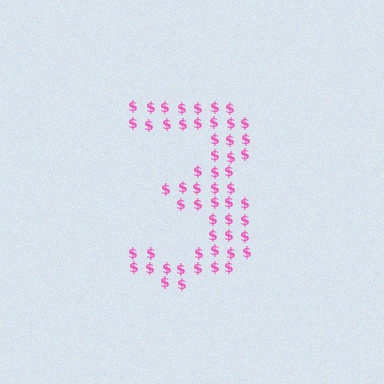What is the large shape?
The large shape is the digit 3.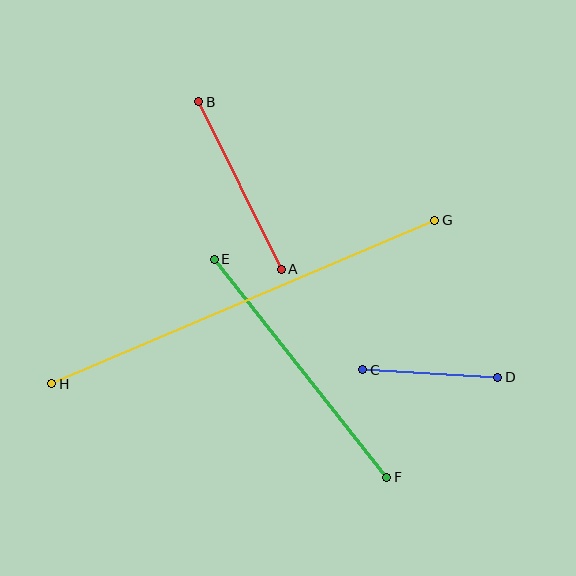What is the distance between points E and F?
The distance is approximately 278 pixels.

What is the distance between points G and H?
The distance is approximately 417 pixels.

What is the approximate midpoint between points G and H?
The midpoint is at approximately (243, 302) pixels.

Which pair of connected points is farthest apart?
Points G and H are farthest apart.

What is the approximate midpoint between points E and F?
The midpoint is at approximately (301, 368) pixels.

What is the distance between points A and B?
The distance is approximately 186 pixels.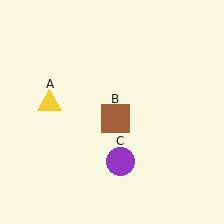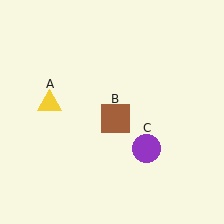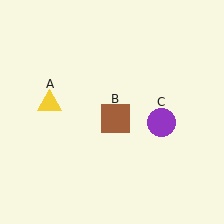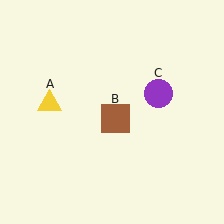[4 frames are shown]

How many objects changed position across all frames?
1 object changed position: purple circle (object C).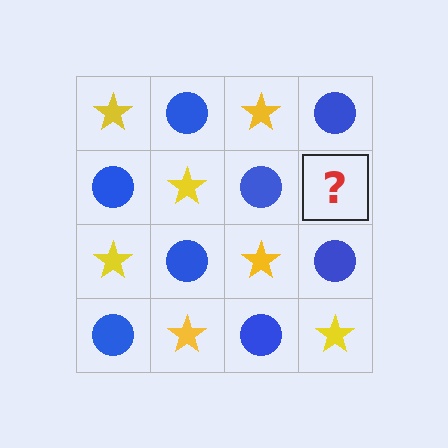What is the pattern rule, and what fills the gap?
The rule is that it alternates yellow star and blue circle in a checkerboard pattern. The gap should be filled with a yellow star.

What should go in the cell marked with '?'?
The missing cell should contain a yellow star.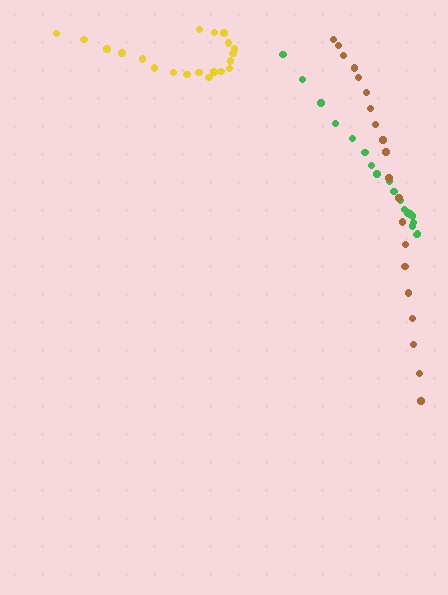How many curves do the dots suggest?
There are 3 distinct paths.